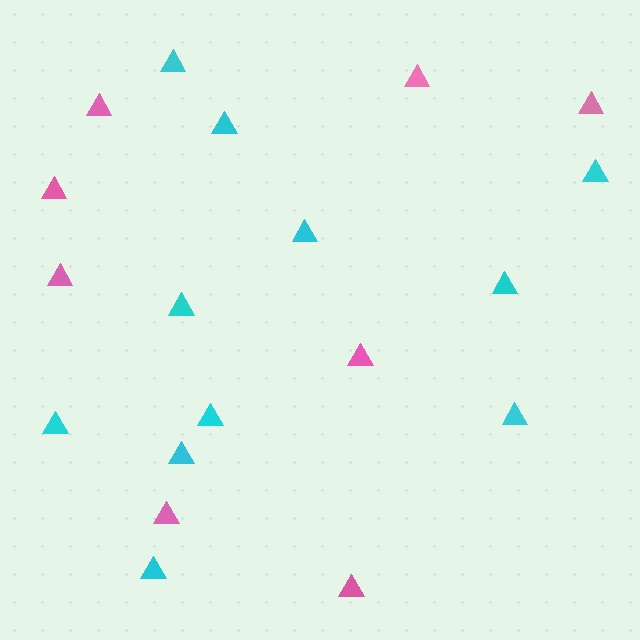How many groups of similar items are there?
There are 2 groups: one group of pink triangles (8) and one group of cyan triangles (11).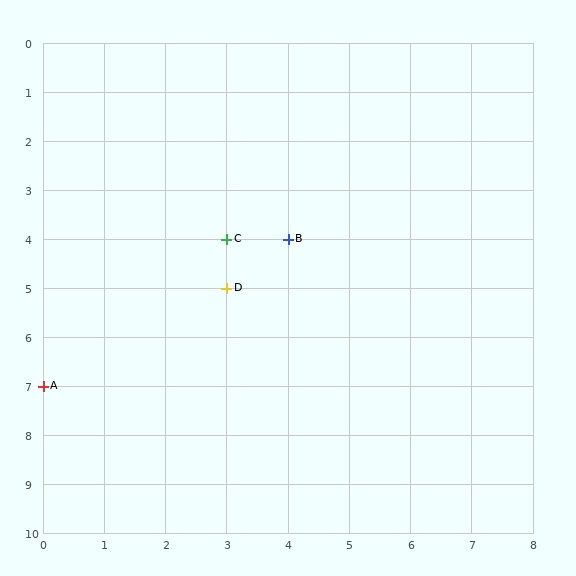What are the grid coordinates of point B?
Point B is at grid coordinates (4, 4).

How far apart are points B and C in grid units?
Points B and C are 1 column apart.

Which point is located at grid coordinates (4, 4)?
Point B is at (4, 4).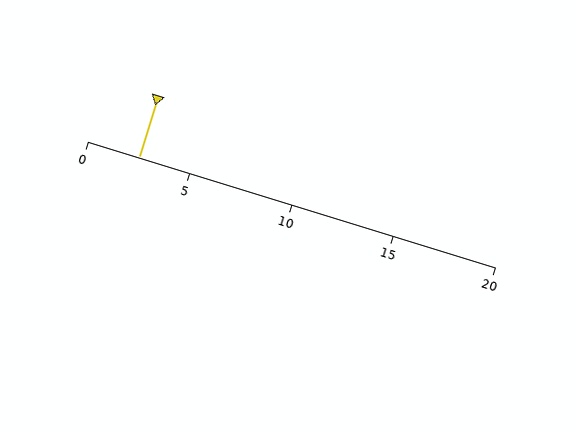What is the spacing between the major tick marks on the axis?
The major ticks are spaced 5 apart.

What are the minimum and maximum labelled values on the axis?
The axis runs from 0 to 20.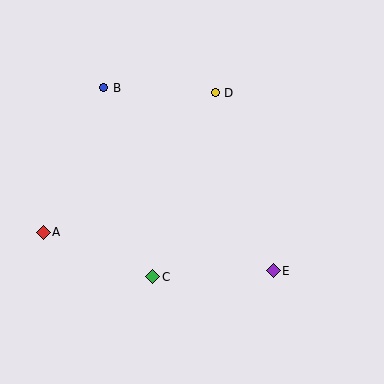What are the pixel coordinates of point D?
Point D is at (215, 93).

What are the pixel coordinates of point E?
Point E is at (273, 271).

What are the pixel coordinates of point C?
Point C is at (153, 277).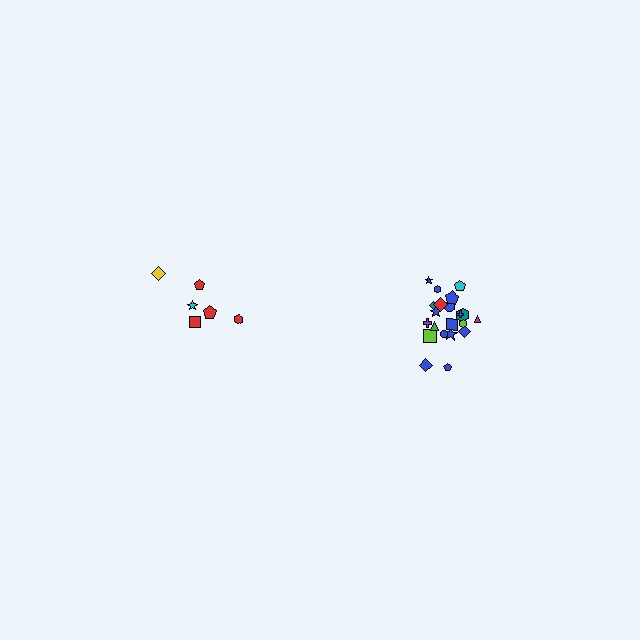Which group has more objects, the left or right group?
The right group.